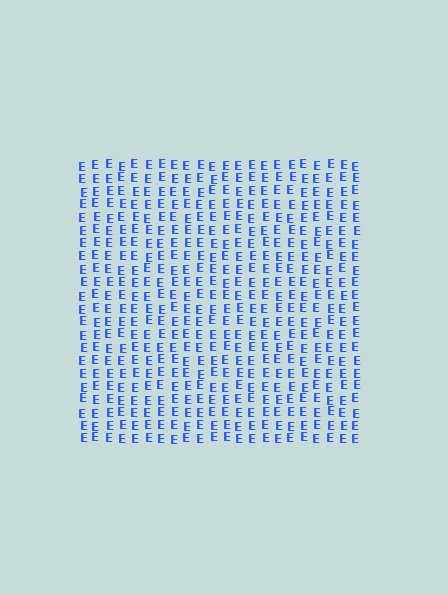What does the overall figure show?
The overall figure shows a square.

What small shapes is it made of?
It is made of small letter E's.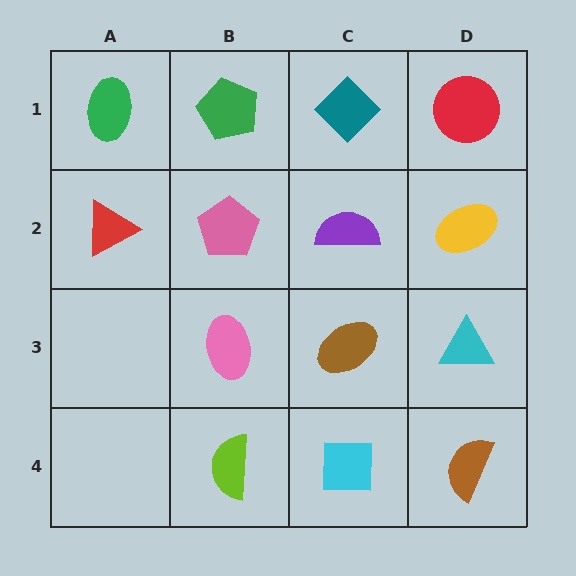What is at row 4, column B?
A lime semicircle.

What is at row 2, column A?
A red triangle.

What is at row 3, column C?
A brown ellipse.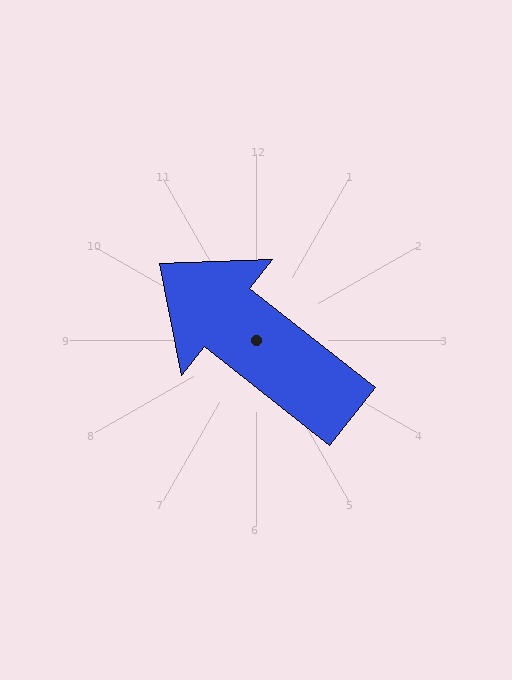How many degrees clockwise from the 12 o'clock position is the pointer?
Approximately 308 degrees.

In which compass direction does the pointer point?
Northwest.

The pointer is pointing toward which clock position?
Roughly 10 o'clock.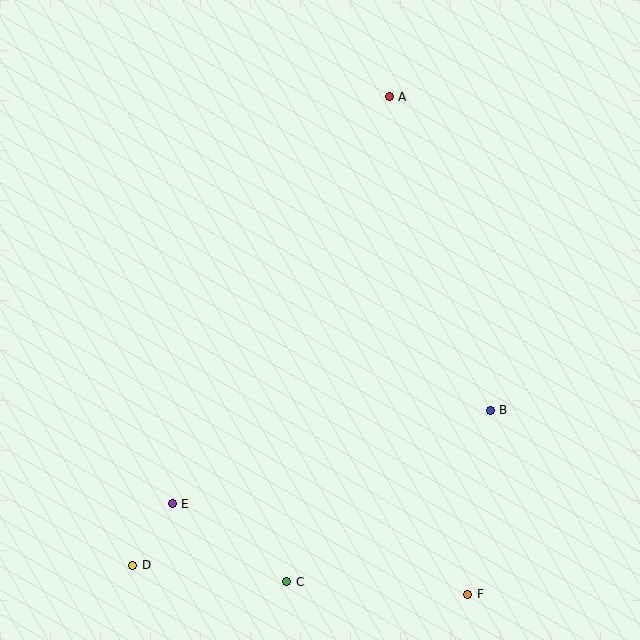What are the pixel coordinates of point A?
Point A is at (389, 97).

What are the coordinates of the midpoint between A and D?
The midpoint between A and D is at (261, 331).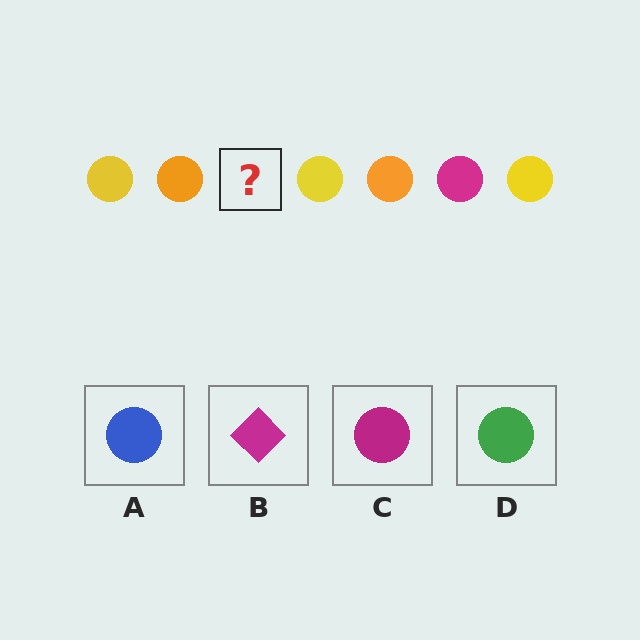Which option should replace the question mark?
Option C.